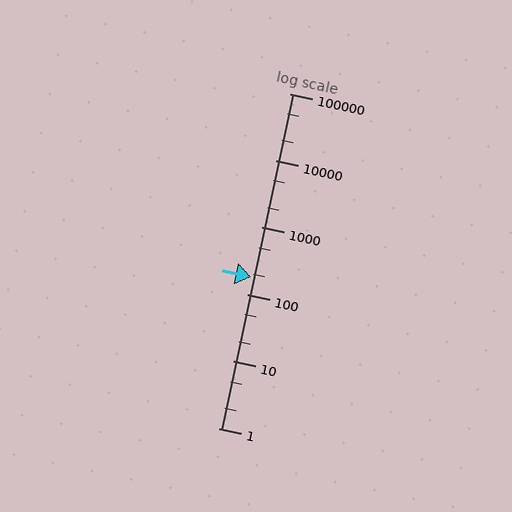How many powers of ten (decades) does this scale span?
The scale spans 5 decades, from 1 to 100000.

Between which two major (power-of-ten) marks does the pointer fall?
The pointer is between 100 and 1000.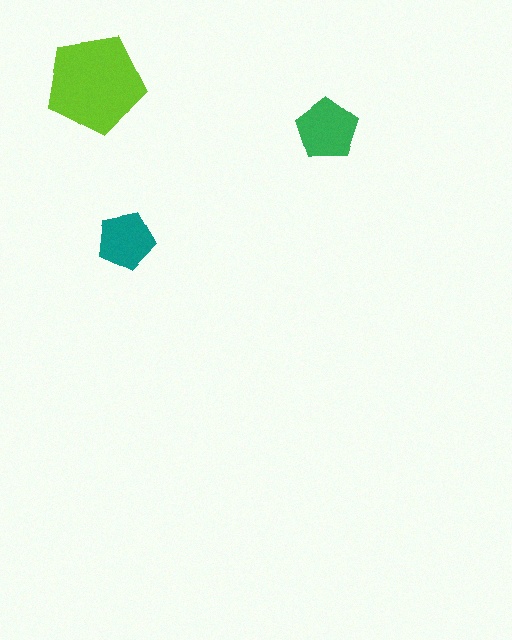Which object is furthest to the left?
The lime pentagon is leftmost.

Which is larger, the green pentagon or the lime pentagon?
The lime one.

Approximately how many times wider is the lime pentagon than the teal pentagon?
About 1.5 times wider.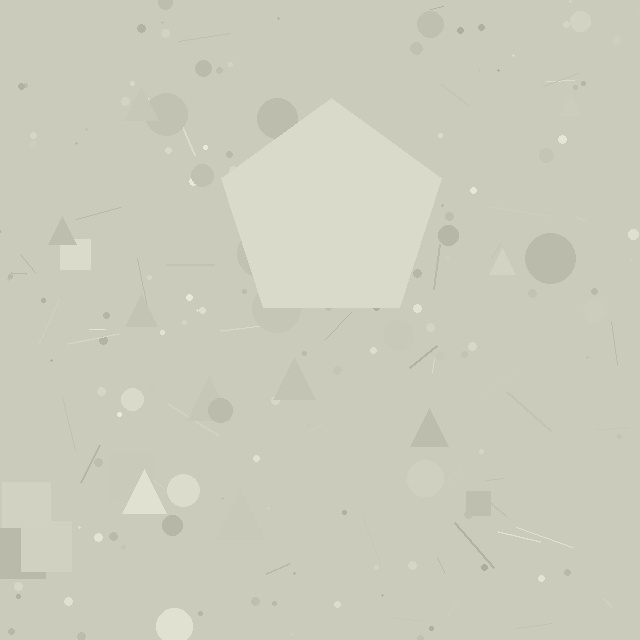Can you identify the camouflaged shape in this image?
The camouflaged shape is a pentagon.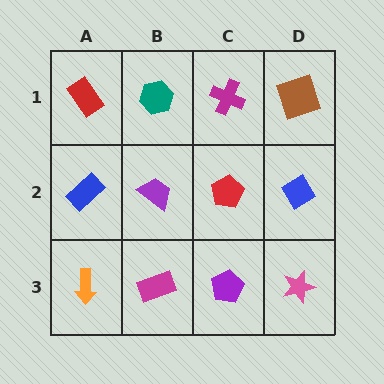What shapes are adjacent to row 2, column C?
A magenta cross (row 1, column C), a purple pentagon (row 3, column C), a purple trapezoid (row 2, column B), a blue diamond (row 2, column D).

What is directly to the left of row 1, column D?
A magenta cross.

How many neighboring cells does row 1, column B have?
3.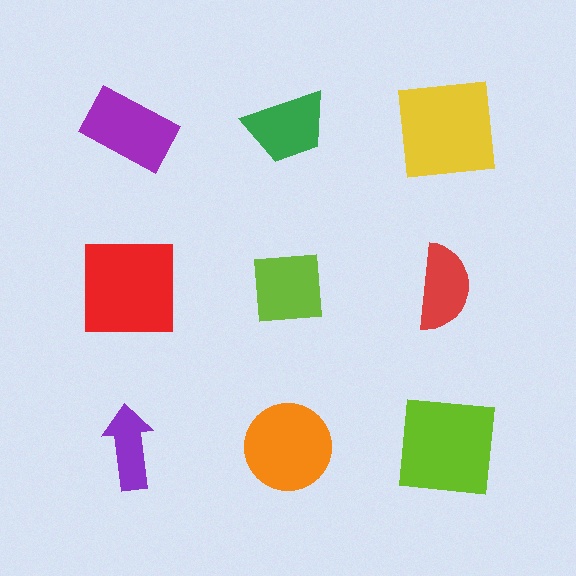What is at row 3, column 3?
A lime square.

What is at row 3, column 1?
A purple arrow.